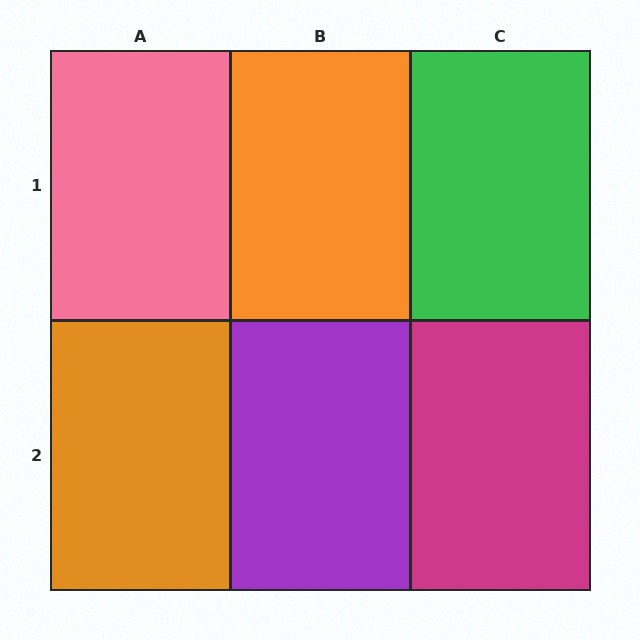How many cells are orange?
2 cells are orange.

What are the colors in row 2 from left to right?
Orange, purple, magenta.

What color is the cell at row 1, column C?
Green.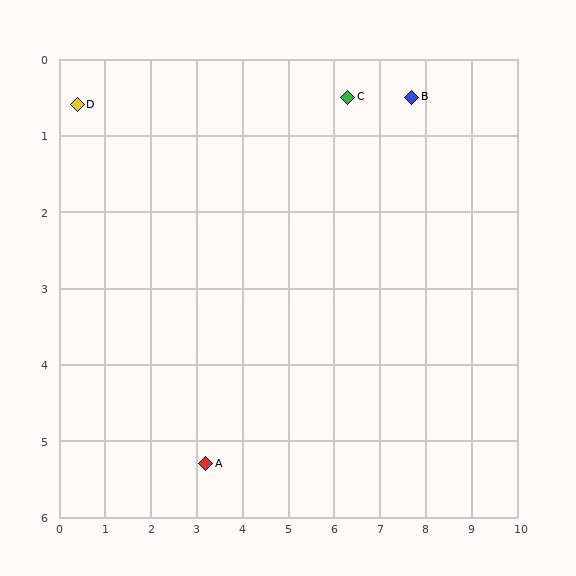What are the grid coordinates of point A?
Point A is at approximately (3.2, 5.3).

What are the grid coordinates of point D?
Point D is at approximately (0.4, 0.6).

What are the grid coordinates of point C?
Point C is at approximately (6.3, 0.5).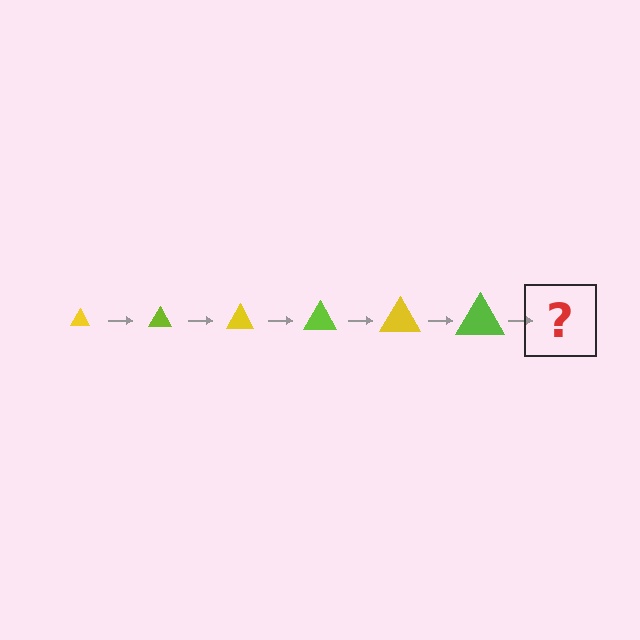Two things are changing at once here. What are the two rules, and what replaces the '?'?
The two rules are that the triangle grows larger each step and the color cycles through yellow and lime. The '?' should be a yellow triangle, larger than the previous one.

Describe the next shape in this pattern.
It should be a yellow triangle, larger than the previous one.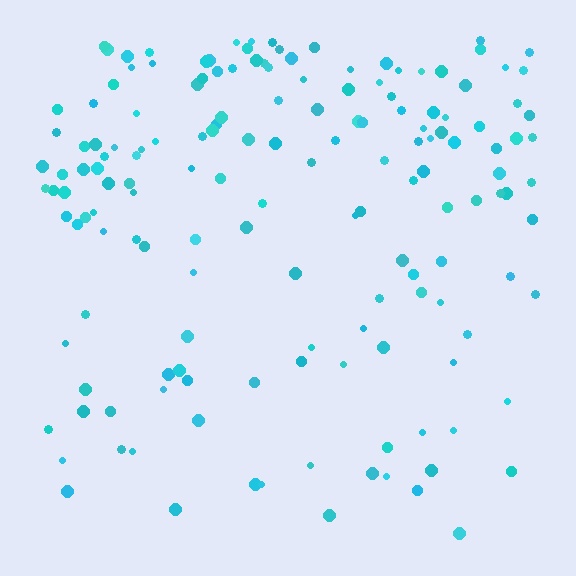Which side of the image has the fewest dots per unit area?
The bottom.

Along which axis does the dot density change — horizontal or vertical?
Vertical.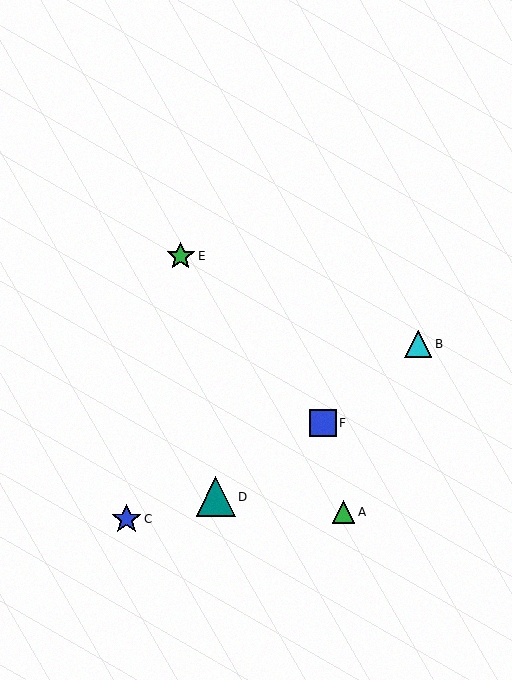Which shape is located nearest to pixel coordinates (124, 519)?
The blue star (labeled C) at (127, 519) is nearest to that location.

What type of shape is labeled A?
Shape A is a green triangle.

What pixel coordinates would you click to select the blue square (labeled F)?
Click at (323, 423) to select the blue square F.